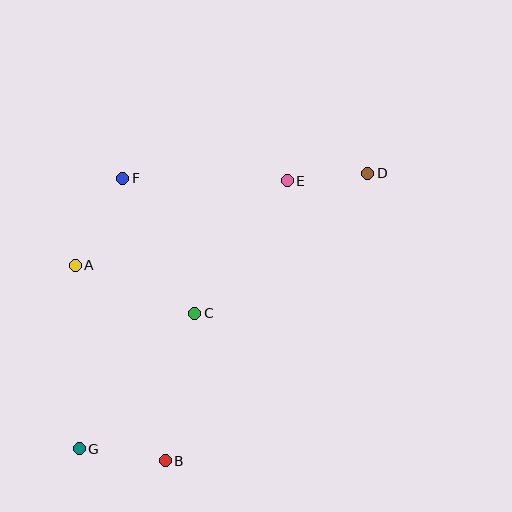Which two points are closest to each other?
Points D and E are closest to each other.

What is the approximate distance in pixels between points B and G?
The distance between B and G is approximately 87 pixels.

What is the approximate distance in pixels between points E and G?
The distance between E and G is approximately 339 pixels.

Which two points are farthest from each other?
Points D and G are farthest from each other.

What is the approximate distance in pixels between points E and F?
The distance between E and F is approximately 165 pixels.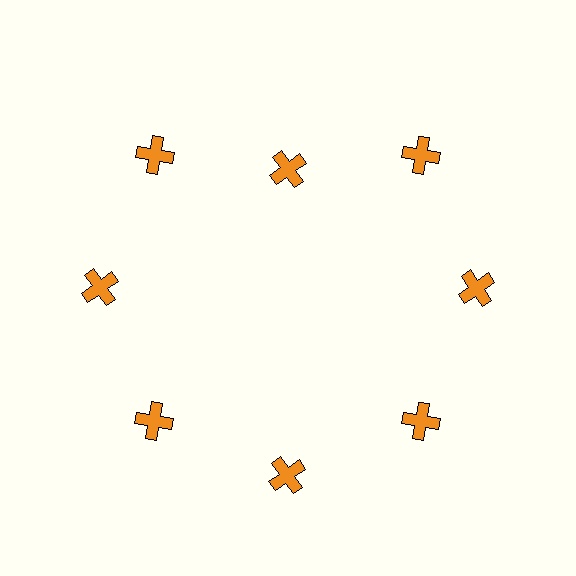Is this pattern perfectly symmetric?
No. The 8 orange crosses are arranged in a ring, but one element near the 12 o'clock position is pulled inward toward the center, breaking the 8-fold rotational symmetry.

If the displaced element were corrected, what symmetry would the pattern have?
It would have 8-fold rotational symmetry — the pattern would map onto itself every 45 degrees.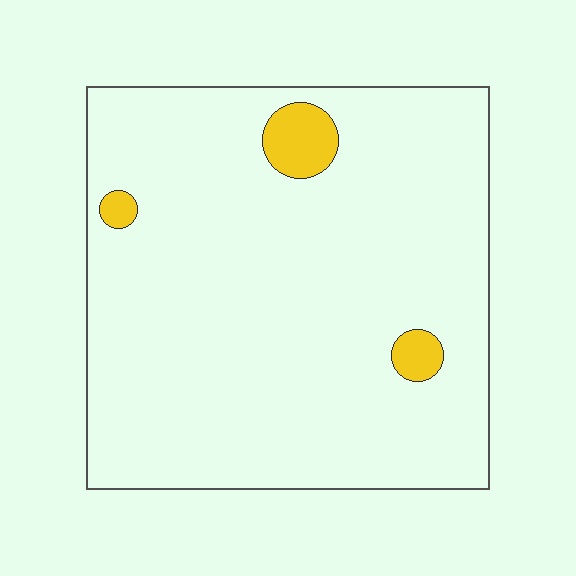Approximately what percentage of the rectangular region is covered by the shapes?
Approximately 5%.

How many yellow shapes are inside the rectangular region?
3.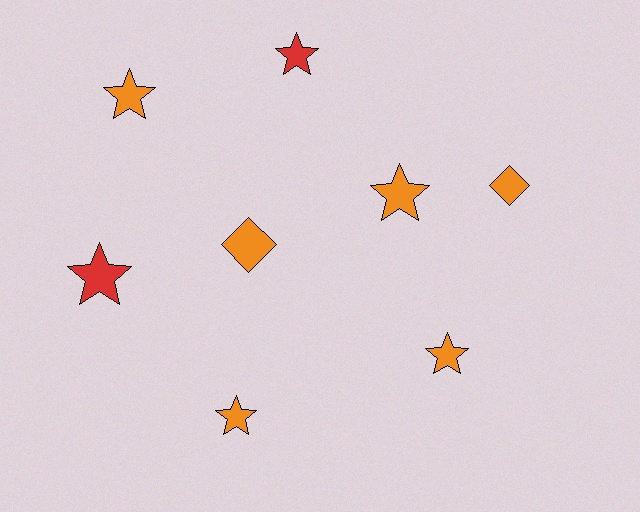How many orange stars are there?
There are 4 orange stars.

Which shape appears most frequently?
Star, with 6 objects.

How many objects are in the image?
There are 8 objects.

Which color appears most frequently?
Orange, with 6 objects.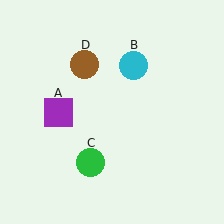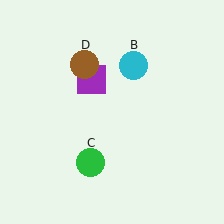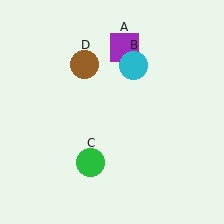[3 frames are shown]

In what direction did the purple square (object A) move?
The purple square (object A) moved up and to the right.